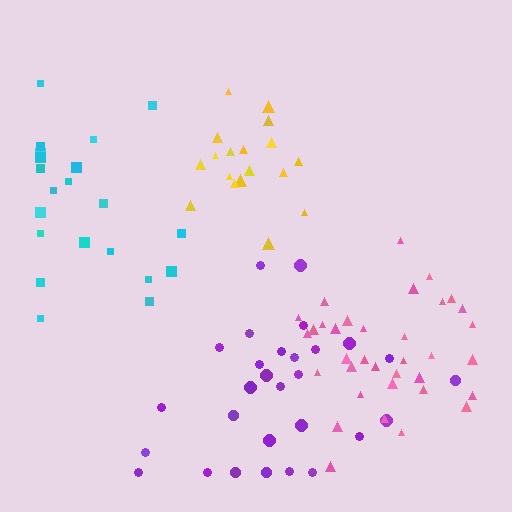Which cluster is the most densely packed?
Pink.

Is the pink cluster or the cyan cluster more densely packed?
Pink.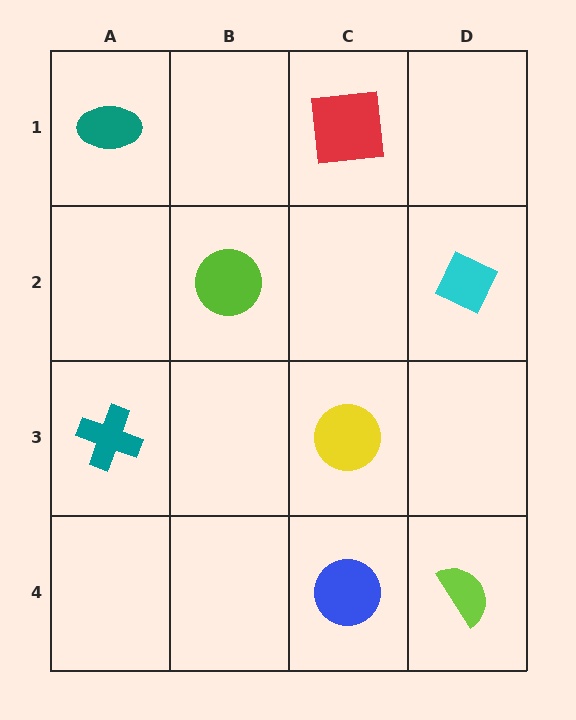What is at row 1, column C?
A red square.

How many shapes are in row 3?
2 shapes.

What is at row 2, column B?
A lime circle.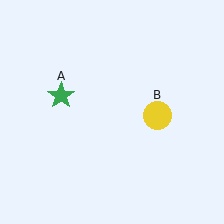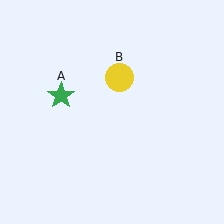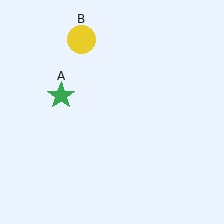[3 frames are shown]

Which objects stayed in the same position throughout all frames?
Green star (object A) remained stationary.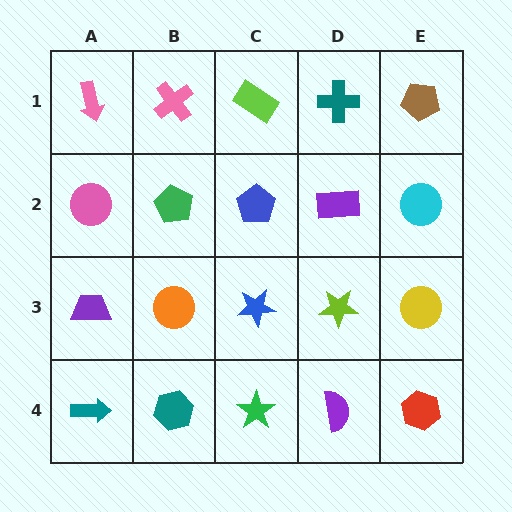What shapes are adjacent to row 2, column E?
A brown pentagon (row 1, column E), a yellow circle (row 3, column E), a purple rectangle (row 2, column D).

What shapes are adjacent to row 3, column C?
A blue pentagon (row 2, column C), a green star (row 4, column C), an orange circle (row 3, column B), a lime star (row 3, column D).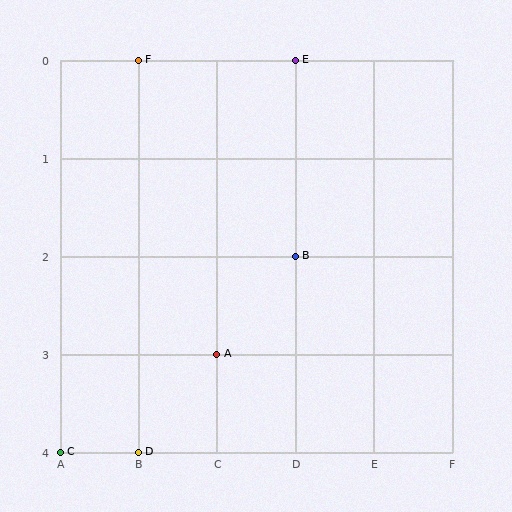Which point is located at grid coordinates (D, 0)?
Point E is at (D, 0).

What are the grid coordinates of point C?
Point C is at grid coordinates (A, 4).